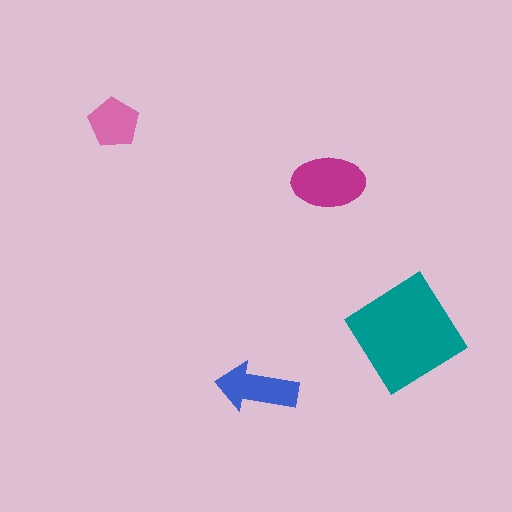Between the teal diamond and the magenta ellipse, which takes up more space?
The teal diamond.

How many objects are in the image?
There are 4 objects in the image.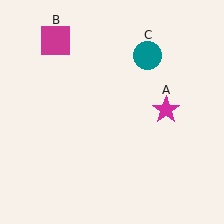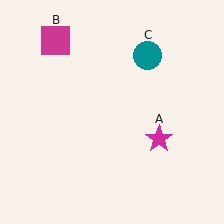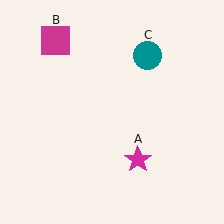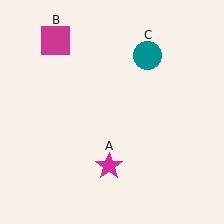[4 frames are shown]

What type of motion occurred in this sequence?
The magenta star (object A) rotated clockwise around the center of the scene.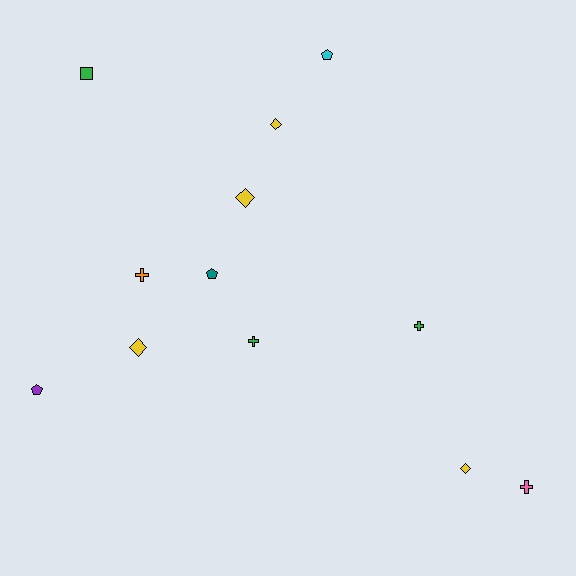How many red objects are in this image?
There are no red objects.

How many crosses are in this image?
There are 4 crosses.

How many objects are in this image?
There are 12 objects.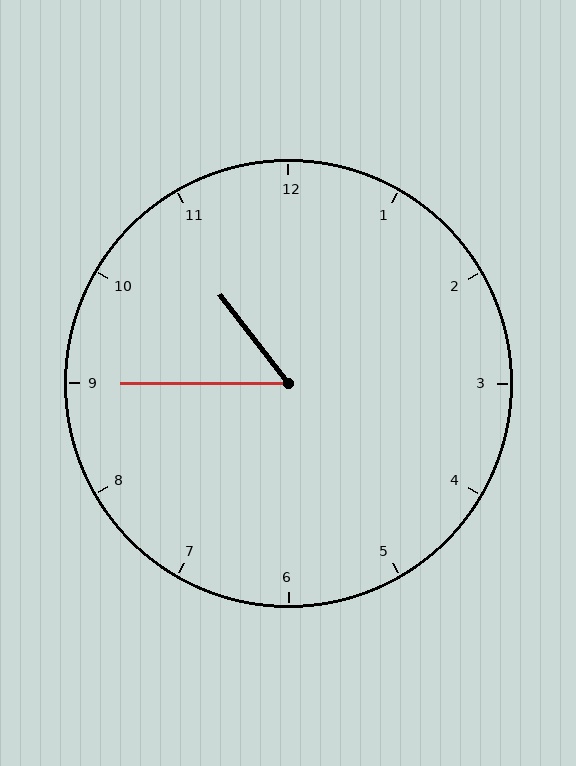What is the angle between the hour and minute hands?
Approximately 52 degrees.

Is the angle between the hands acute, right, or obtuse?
It is acute.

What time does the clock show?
10:45.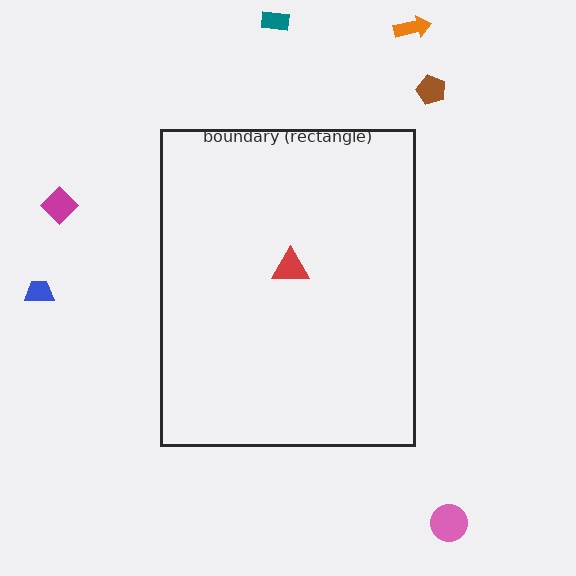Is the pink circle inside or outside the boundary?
Outside.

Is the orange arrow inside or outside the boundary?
Outside.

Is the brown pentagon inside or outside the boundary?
Outside.